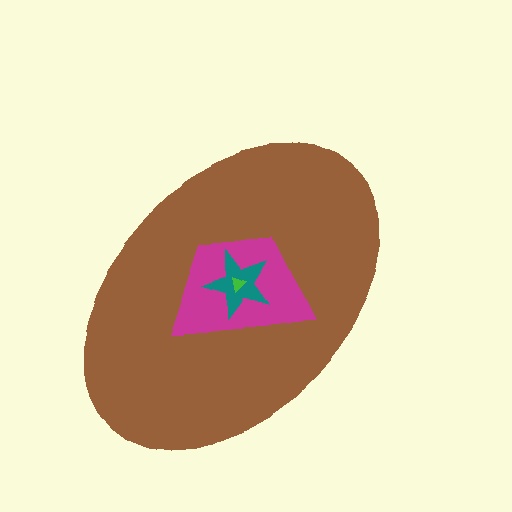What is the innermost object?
The green triangle.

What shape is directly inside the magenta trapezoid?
The teal star.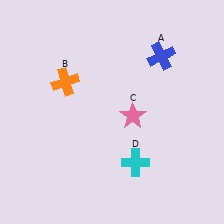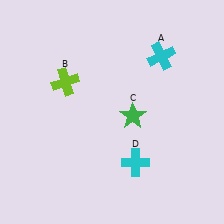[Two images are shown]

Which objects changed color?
A changed from blue to cyan. B changed from orange to lime. C changed from pink to green.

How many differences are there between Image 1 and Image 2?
There are 3 differences between the two images.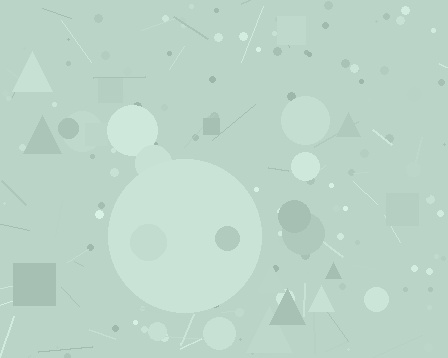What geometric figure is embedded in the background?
A circle is embedded in the background.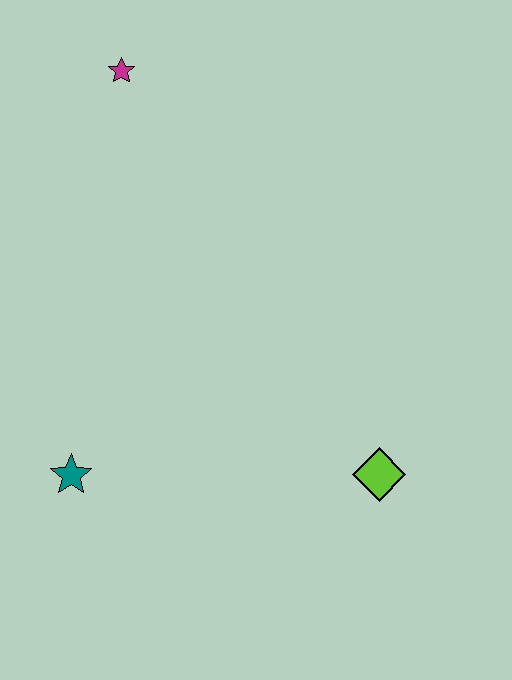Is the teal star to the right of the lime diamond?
No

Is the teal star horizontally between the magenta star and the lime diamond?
No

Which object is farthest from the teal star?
The magenta star is farthest from the teal star.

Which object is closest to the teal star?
The lime diamond is closest to the teal star.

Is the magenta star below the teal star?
No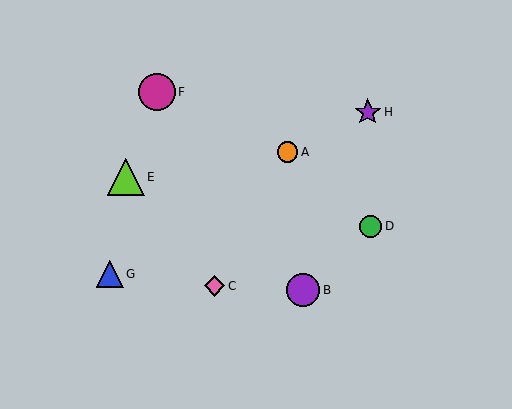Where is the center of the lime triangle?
The center of the lime triangle is at (126, 177).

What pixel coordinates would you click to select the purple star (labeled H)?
Click at (368, 112) to select the purple star H.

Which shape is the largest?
The lime triangle (labeled E) is the largest.